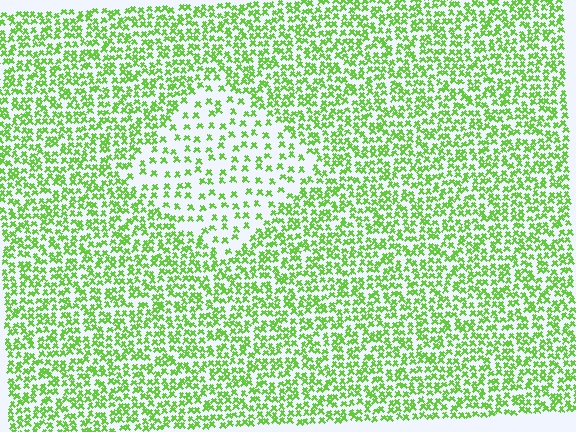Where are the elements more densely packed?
The elements are more densely packed outside the diamond boundary.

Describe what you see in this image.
The image contains small lime elements arranged at two different densities. A diamond-shaped region is visible where the elements are less densely packed than the surrounding area.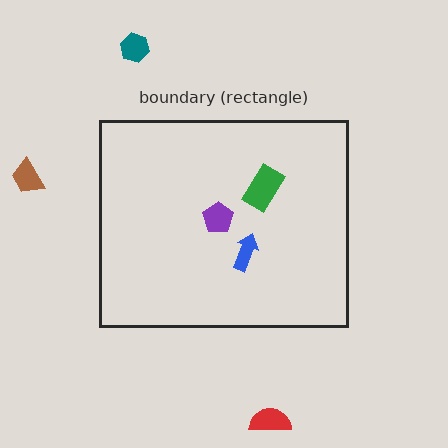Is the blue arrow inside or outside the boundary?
Inside.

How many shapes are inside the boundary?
3 inside, 3 outside.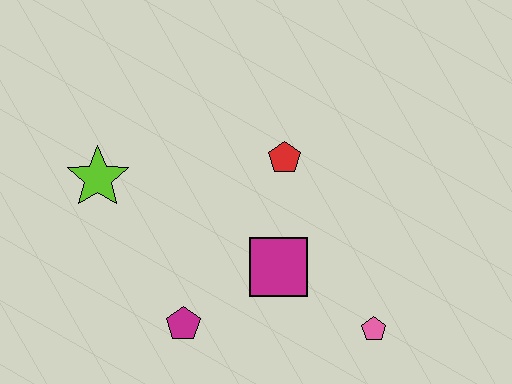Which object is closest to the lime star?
The magenta pentagon is closest to the lime star.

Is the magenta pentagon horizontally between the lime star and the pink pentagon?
Yes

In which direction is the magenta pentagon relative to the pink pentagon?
The magenta pentagon is to the left of the pink pentagon.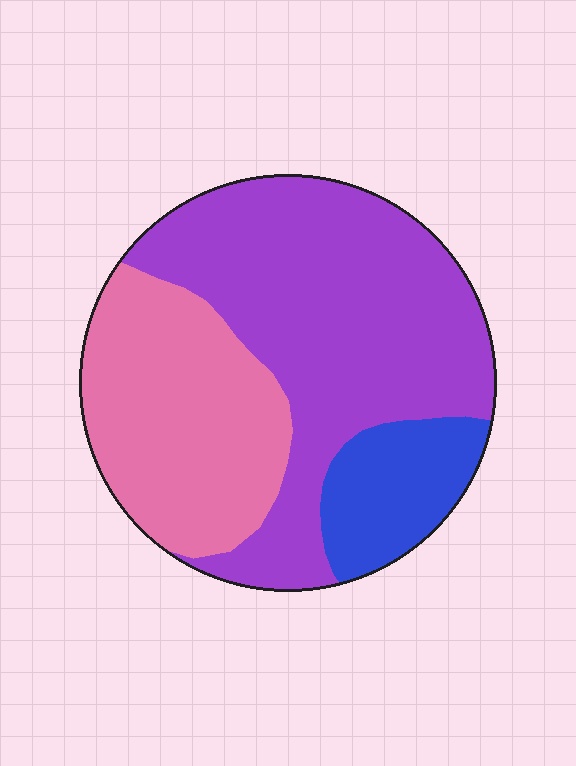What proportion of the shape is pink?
Pink takes up about one third (1/3) of the shape.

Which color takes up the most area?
Purple, at roughly 55%.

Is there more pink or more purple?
Purple.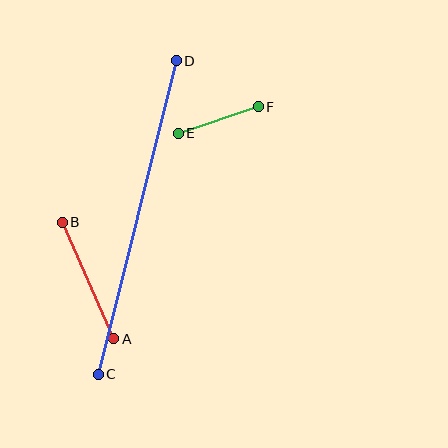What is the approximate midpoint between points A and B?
The midpoint is at approximately (88, 281) pixels.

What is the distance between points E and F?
The distance is approximately 85 pixels.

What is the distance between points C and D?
The distance is approximately 324 pixels.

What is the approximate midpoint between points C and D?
The midpoint is at approximately (137, 217) pixels.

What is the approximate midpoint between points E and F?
The midpoint is at approximately (218, 120) pixels.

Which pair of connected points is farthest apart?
Points C and D are farthest apart.